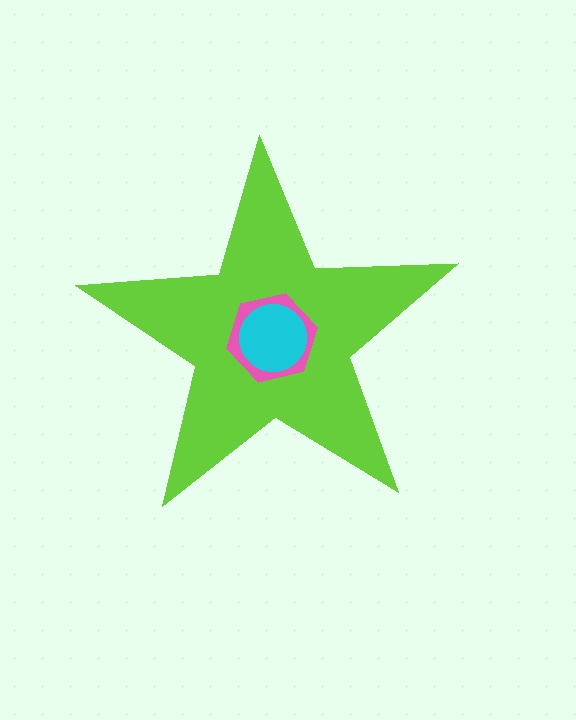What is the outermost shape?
The lime star.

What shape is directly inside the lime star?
The pink hexagon.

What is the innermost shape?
The cyan circle.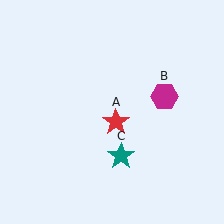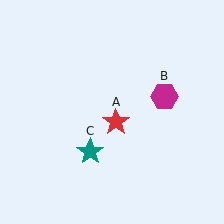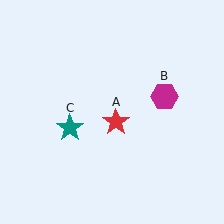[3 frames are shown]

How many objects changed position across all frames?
1 object changed position: teal star (object C).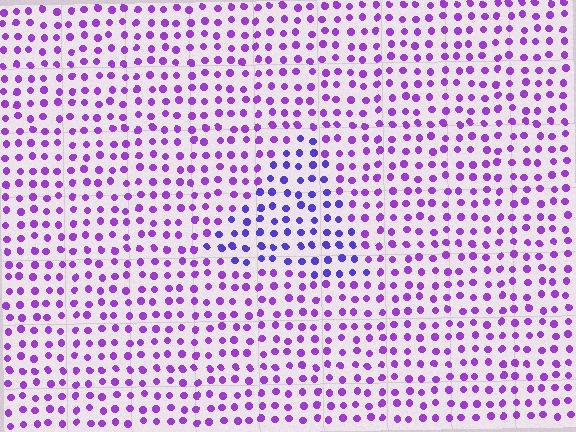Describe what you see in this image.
The image is filled with small purple elements in a uniform arrangement. A triangle-shaped region is visible where the elements are tinted to a slightly different hue, forming a subtle color boundary.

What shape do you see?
I see a triangle.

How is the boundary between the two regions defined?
The boundary is defined purely by a slight shift in hue (about 30 degrees). Spacing, size, and orientation are identical on both sides.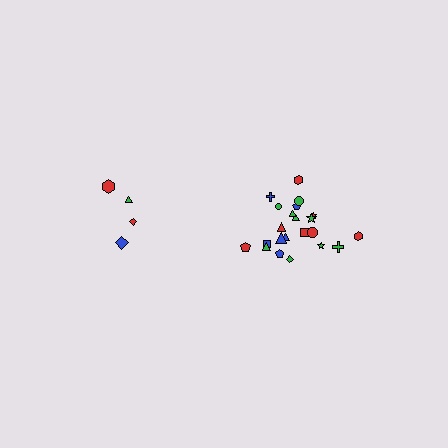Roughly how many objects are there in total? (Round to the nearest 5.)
Roughly 25 objects in total.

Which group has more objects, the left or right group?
The right group.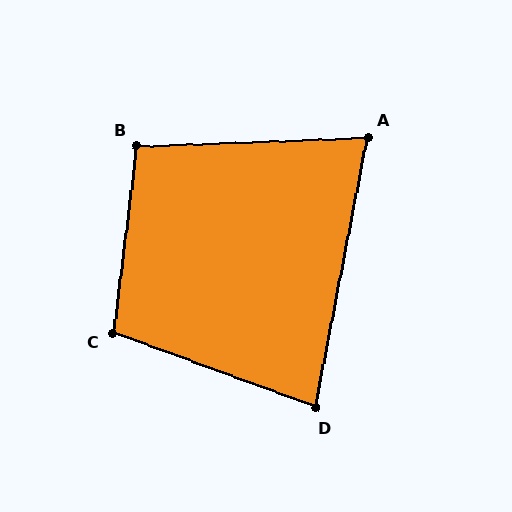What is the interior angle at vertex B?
Approximately 99 degrees (obtuse).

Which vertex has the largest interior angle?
C, at approximately 103 degrees.